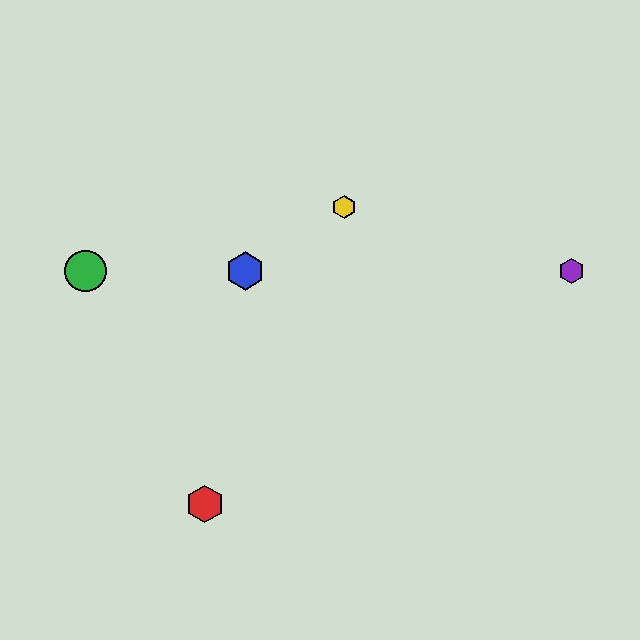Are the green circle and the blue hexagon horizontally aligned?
Yes, both are at y≈271.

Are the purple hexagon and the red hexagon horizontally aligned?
No, the purple hexagon is at y≈271 and the red hexagon is at y≈504.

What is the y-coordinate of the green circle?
The green circle is at y≈271.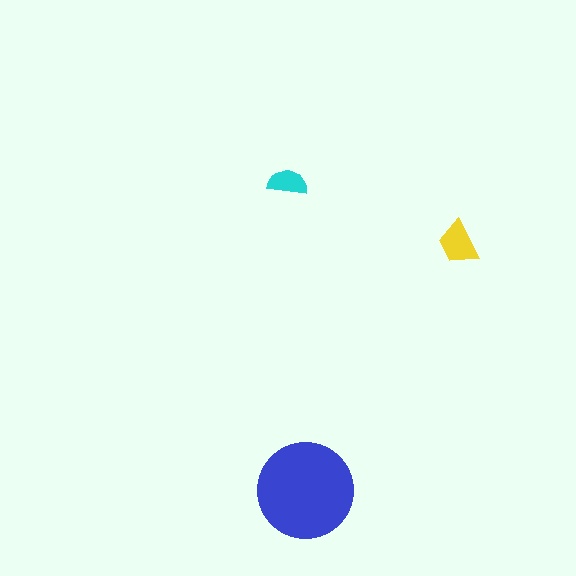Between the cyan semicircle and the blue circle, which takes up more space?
The blue circle.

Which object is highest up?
The cyan semicircle is topmost.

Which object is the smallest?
The cyan semicircle.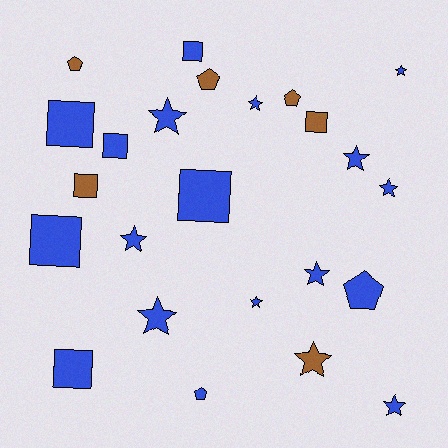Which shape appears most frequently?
Star, with 11 objects.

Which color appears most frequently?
Blue, with 18 objects.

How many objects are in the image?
There are 24 objects.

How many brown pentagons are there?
There are 3 brown pentagons.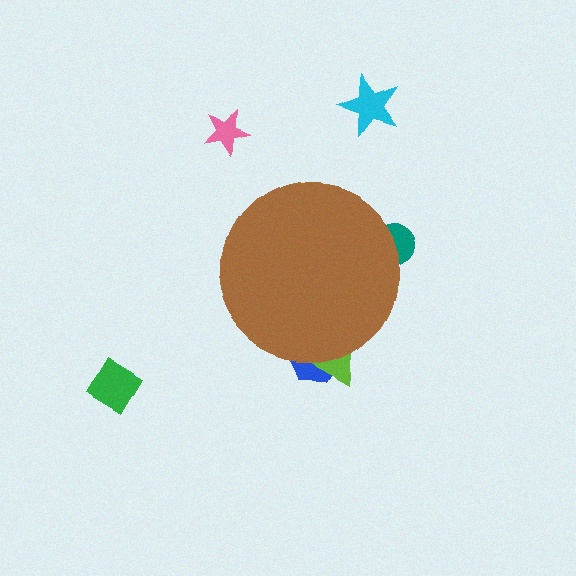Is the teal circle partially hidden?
Yes, the teal circle is partially hidden behind the brown circle.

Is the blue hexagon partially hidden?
Yes, the blue hexagon is partially hidden behind the brown circle.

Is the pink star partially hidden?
No, the pink star is fully visible.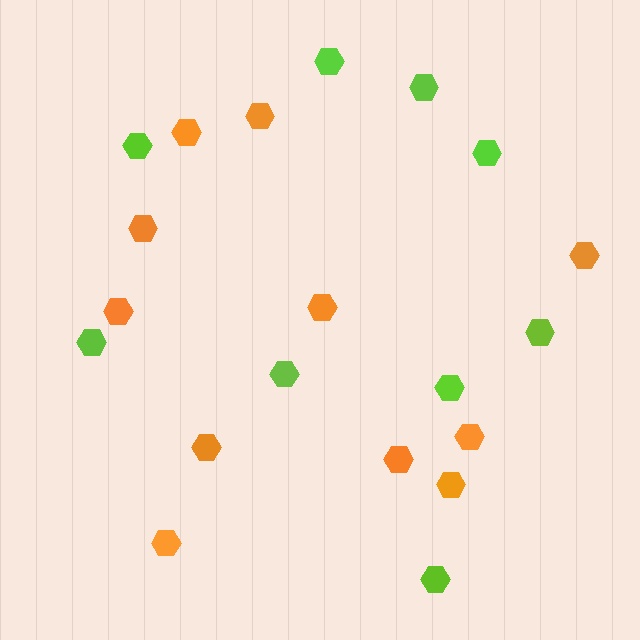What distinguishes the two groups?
There are 2 groups: one group of lime hexagons (9) and one group of orange hexagons (11).